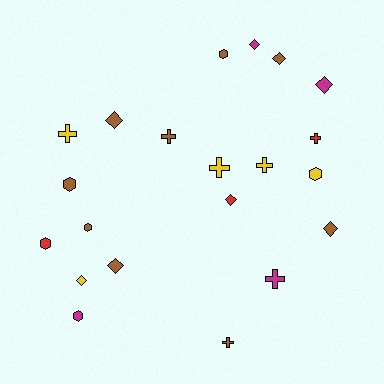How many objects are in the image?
There are 21 objects.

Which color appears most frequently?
Brown, with 9 objects.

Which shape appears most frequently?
Diamond, with 8 objects.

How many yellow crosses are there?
There are 3 yellow crosses.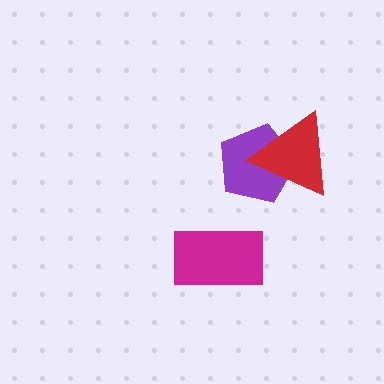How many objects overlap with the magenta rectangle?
0 objects overlap with the magenta rectangle.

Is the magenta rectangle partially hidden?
No, no other shape covers it.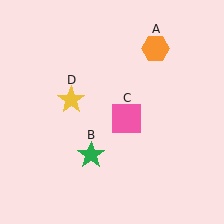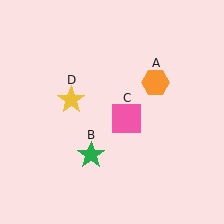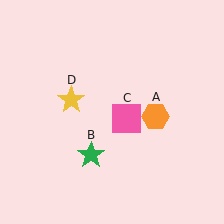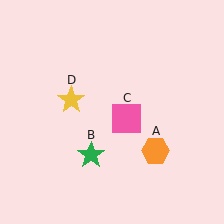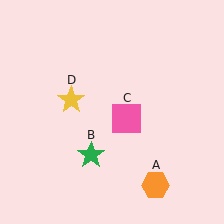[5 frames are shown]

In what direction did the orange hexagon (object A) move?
The orange hexagon (object A) moved down.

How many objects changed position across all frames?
1 object changed position: orange hexagon (object A).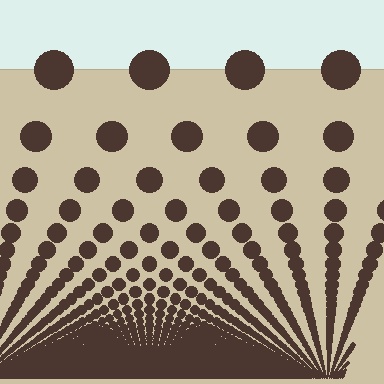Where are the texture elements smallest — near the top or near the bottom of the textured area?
Near the bottom.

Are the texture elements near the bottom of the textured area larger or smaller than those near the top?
Smaller. The gradient is inverted — elements near the bottom are smaller and denser.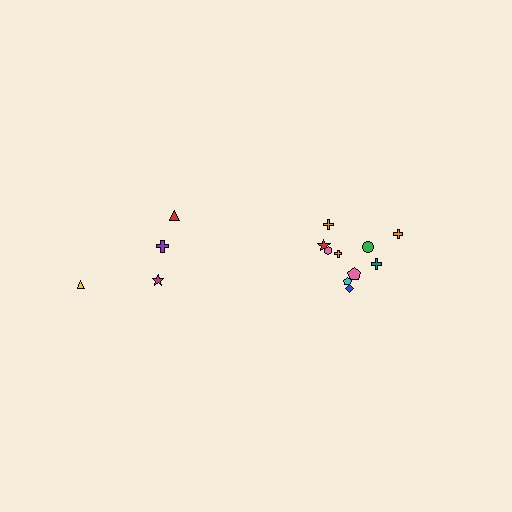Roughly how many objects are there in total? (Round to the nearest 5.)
Roughly 15 objects in total.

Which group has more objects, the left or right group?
The right group.